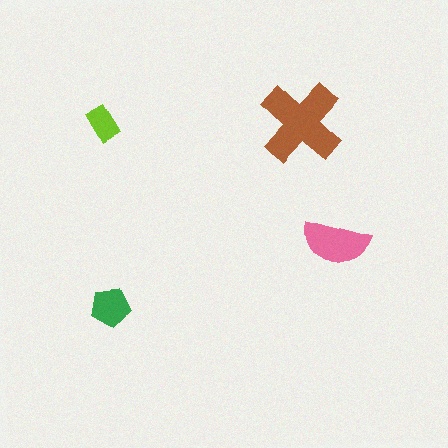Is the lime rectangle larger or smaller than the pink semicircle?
Smaller.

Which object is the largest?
The brown cross.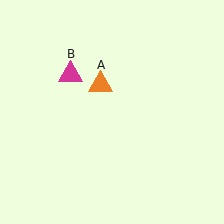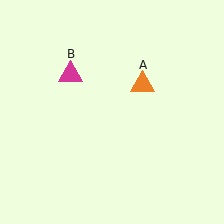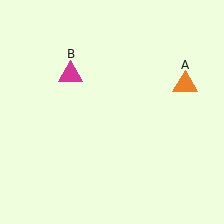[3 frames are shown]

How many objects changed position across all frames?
1 object changed position: orange triangle (object A).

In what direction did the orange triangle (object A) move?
The orange triangle (object A) moved right.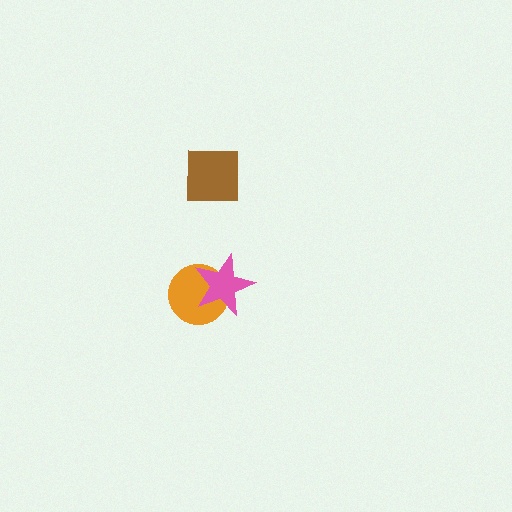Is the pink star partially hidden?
No, no other shape covers it.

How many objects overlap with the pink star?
1 object overlaps with the pink star.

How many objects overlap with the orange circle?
1 object overlaps with the orange circle.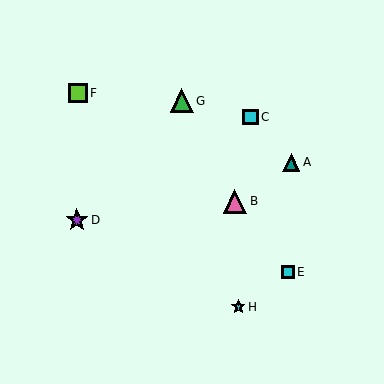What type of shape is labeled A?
Shape A is a teal triangle.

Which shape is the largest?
The pink triangle (labeled B) is the largest.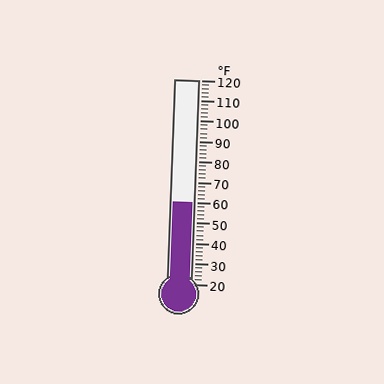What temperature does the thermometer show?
The thermometer shows approximately 60°F.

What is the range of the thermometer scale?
The thermometer scale ranges from 20°F to 120°F.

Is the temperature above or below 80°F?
The temperature is below 80°F.